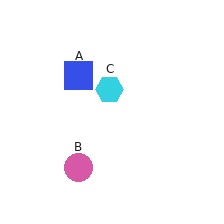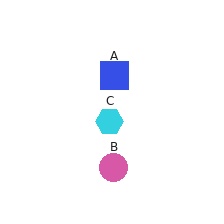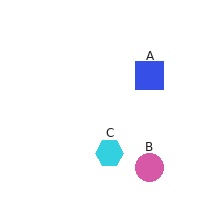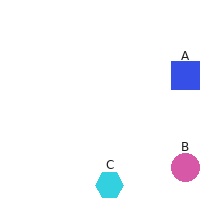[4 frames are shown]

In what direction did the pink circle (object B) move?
The pink circle (object B) moved right.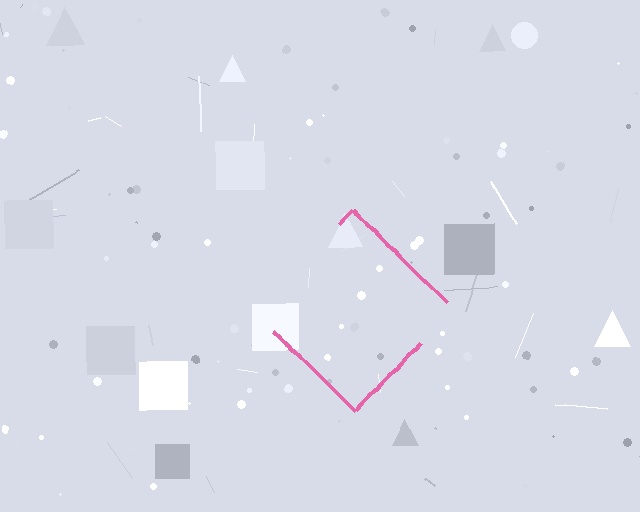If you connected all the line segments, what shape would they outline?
They would outline a diamond.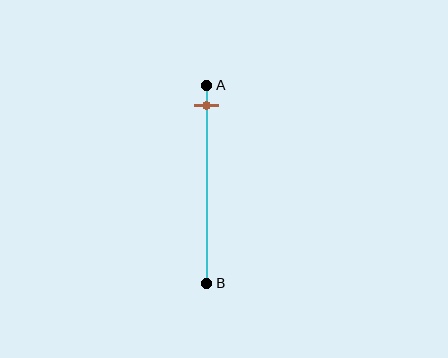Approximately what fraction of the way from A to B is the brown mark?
The brown mark is approximately 10% of the way from A to B.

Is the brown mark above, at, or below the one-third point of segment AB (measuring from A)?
The brown mark is above the one-third point of segment AB.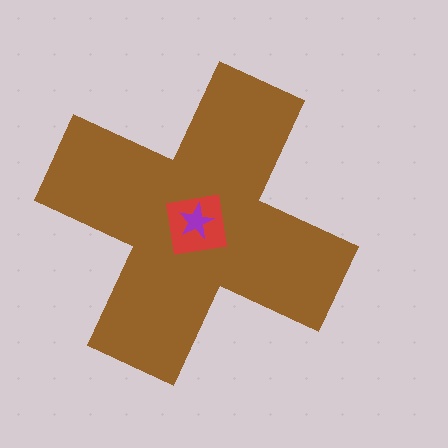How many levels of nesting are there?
3.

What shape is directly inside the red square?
The purple star.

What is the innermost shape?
The purple star.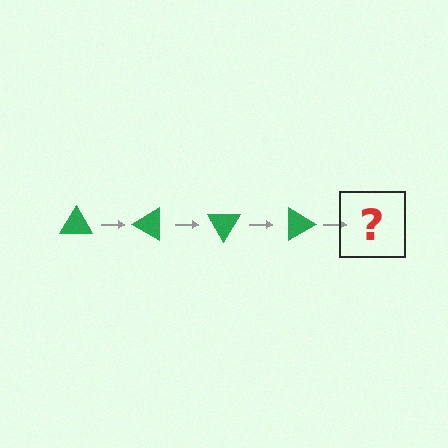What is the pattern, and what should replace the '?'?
The pattern is that the triangle rotates 30 degrees each step. The '?' should be a green triangle rotated 120 degrees.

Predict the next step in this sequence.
The next step is a green triangle rotated 120 degrees.